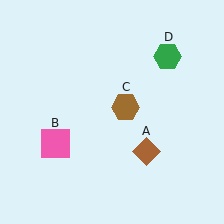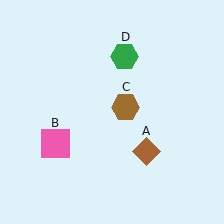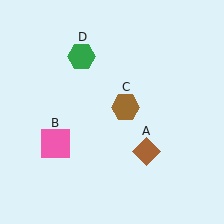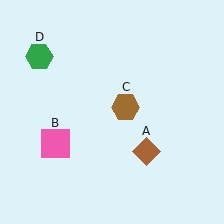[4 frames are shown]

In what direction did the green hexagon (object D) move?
The green hexagon (object D) moved left.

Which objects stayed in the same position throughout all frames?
Brown diamond (object A) and pink square (object B) and brown hexagon (object C) remained stationary.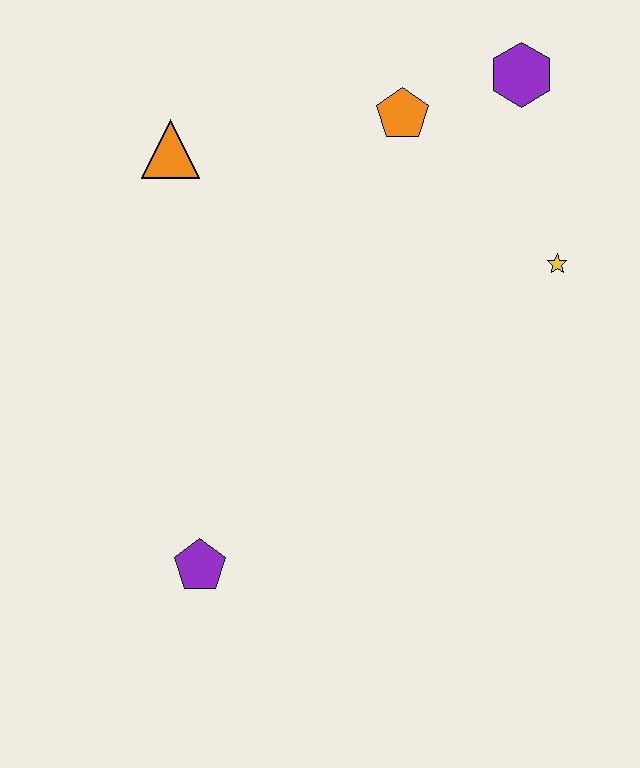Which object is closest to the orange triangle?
The orange pentagon is closest to the orange triangle.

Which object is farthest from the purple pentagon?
The purple hexagon is farthest from the purple pentagon.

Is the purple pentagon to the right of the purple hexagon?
No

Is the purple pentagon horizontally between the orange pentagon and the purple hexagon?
No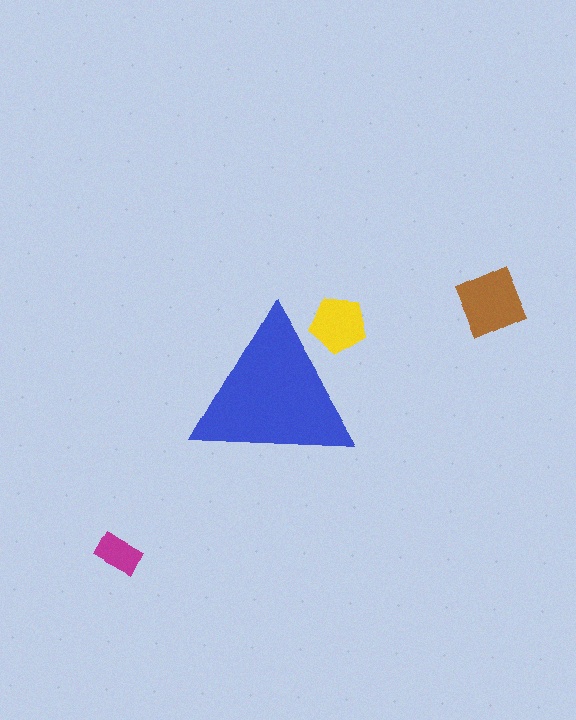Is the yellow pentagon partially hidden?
Yes, the yellow pentagon is partially hidden behind the blue triangle.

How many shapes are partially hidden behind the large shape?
1 shape is partially hidden.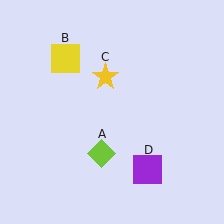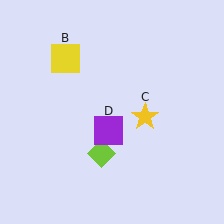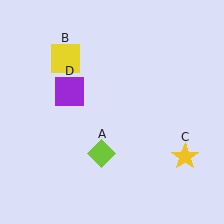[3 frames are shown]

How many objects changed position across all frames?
2 objects changed position: yellow star (object C), purple square (object D).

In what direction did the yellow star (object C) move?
The yellow star (object C) moved down and to the right.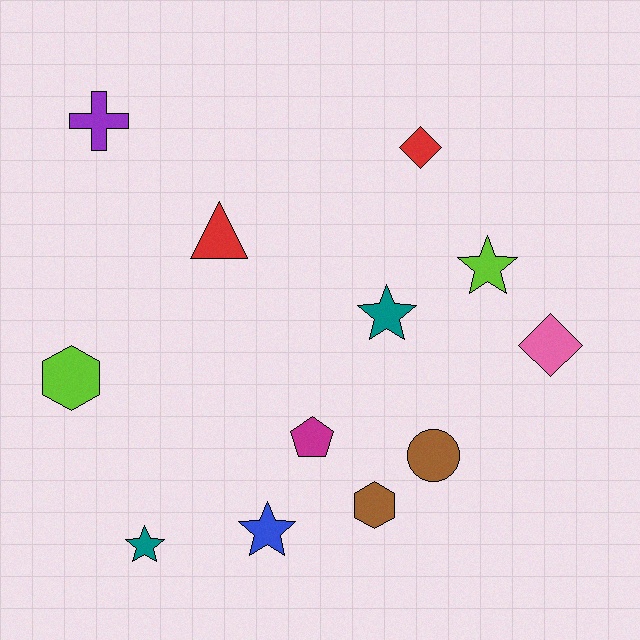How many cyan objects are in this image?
There are no cyan objects.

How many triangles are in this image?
There is 1 triangle.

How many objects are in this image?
There are 12 objects.